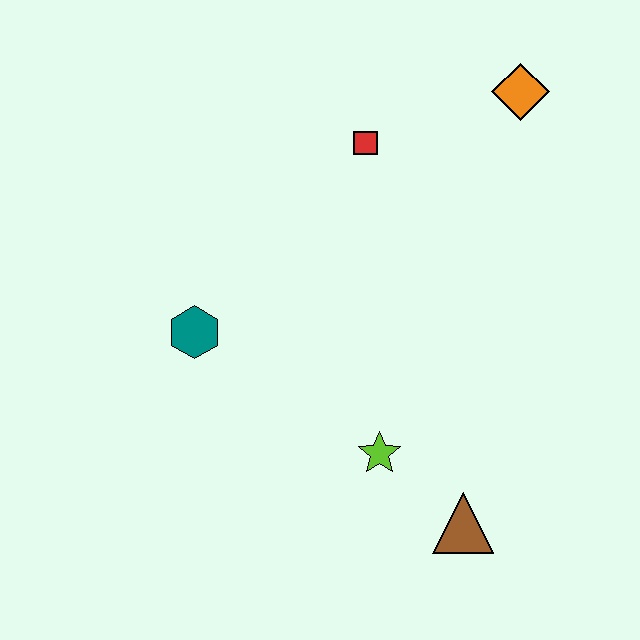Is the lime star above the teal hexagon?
No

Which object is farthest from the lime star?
The orange diamond is farthest from the lime star.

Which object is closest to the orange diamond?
The red square is closest to the orange diamond.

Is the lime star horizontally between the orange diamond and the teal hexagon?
Yes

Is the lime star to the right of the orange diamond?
No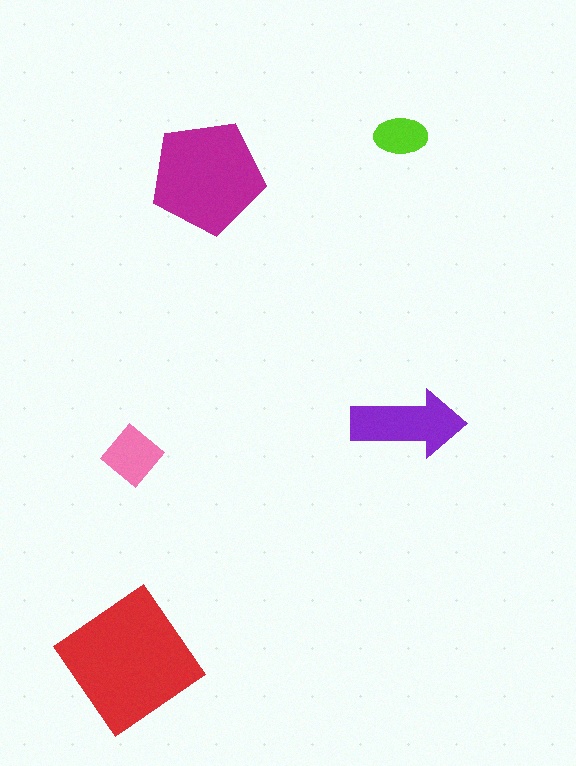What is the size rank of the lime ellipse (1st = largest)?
5th.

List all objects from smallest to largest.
The lime ellipse, the pink diamond, the purple arrow, the magenta pentagon, the red diamond.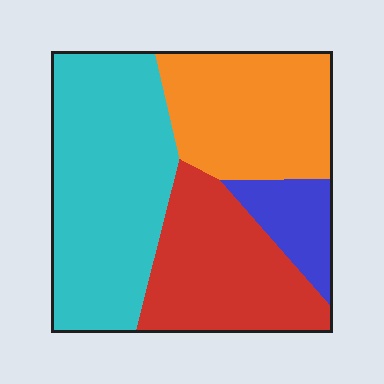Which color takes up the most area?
Cyan, at roughly 40%.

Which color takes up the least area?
Blue, at roughly 10%.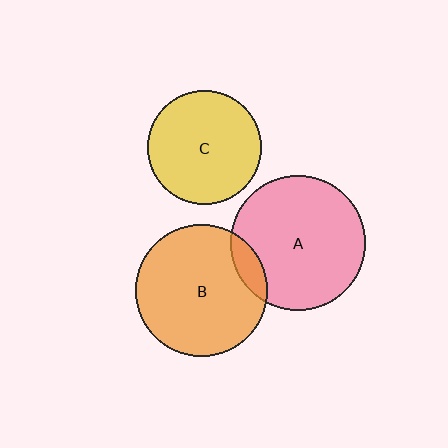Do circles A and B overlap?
Yes.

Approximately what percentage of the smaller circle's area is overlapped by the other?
Approximately 10%.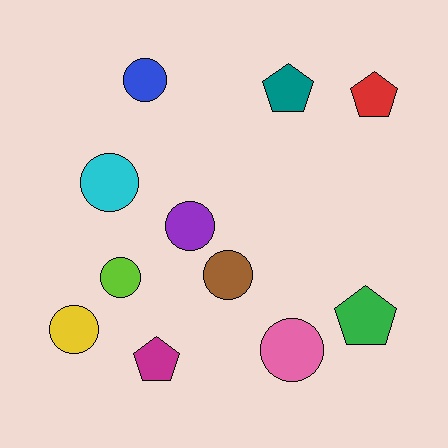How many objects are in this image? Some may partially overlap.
There are 11 objects.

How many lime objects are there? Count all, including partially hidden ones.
There is 1 lime object.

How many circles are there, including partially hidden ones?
There are 7 circles.